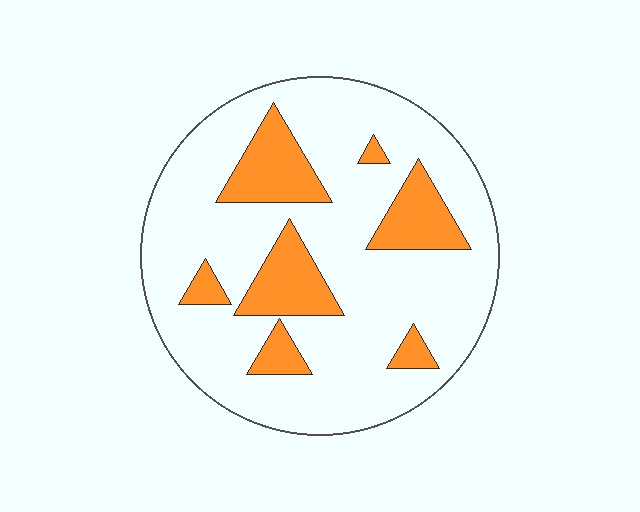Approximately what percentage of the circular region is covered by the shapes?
Approximately 20%.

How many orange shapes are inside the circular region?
7.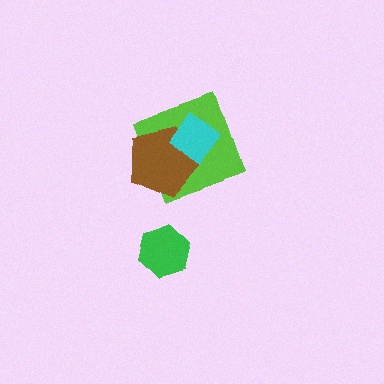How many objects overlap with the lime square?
2 objects overlap with the lime square.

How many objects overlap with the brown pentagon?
2 objects overlap with the brown pentagon.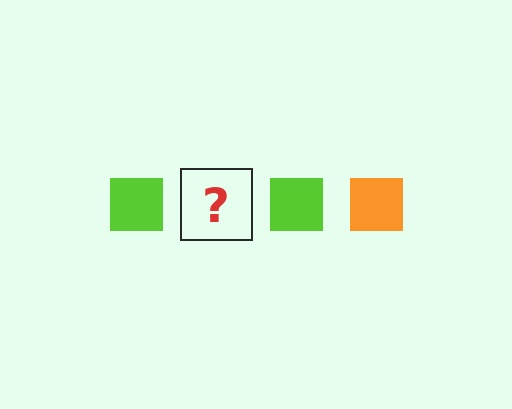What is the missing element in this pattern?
The missing element is an orange square.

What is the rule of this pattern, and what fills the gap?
The rule is that the pattern cycles through lime, orange squares. The gap should be filled with an orange square.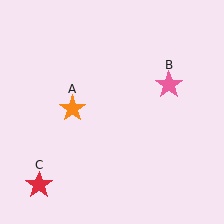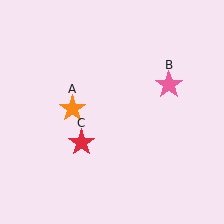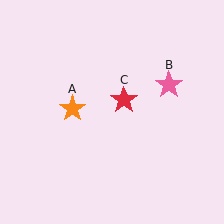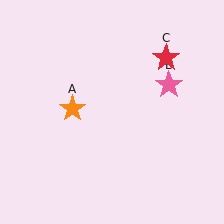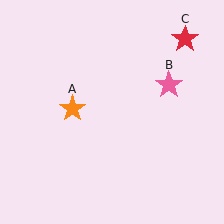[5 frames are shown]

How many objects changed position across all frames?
1 object changed position: red star (object C).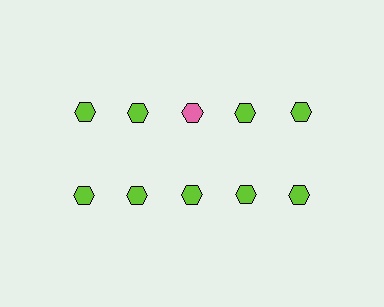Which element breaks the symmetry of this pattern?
The pink hexagon in the top row, center column breaks the symmetry. All other shapes are lime hexagons.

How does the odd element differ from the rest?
It has a different color: pink instead of lime.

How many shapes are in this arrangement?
There are 10 shapes arranged in a grid pattern.